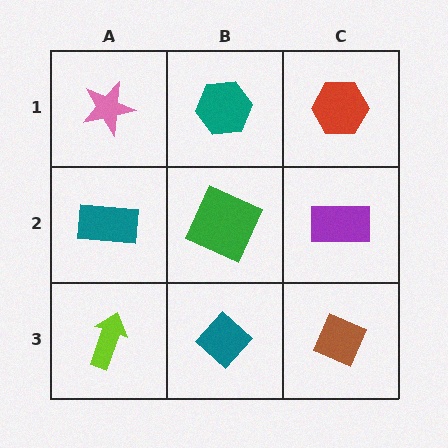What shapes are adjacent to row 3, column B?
A green square (row 2, column B), a lime arrow (row 3, column A), a brown diamond (row 3, column C).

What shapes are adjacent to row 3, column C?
A purple rectangle (row 2, column C), a teal diamond (row 3, column B).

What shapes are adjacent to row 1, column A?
A teal rectangle (row 2, column A), a teal hexagon (row 1, column B).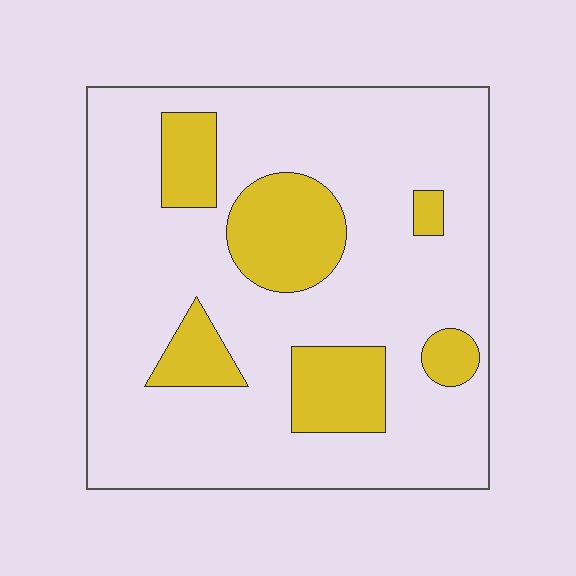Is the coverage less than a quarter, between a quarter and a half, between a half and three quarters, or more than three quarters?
Less than a quarter.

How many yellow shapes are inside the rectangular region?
6.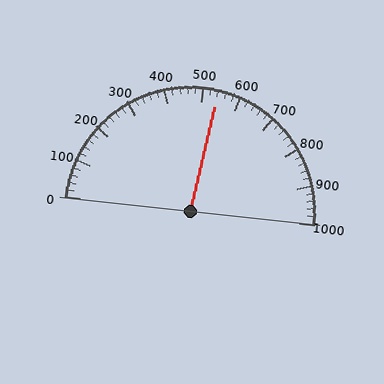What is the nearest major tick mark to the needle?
The nearest major tick mark is 500.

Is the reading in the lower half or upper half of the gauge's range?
The reading is in the upper half of the range (0 to 1000).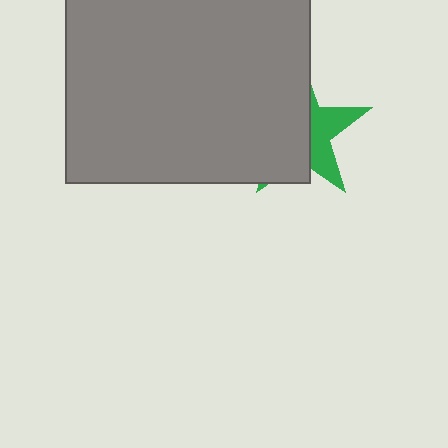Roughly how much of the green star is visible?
A small part of it is visible (roughly 36%).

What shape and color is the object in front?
The object in front is a gray square.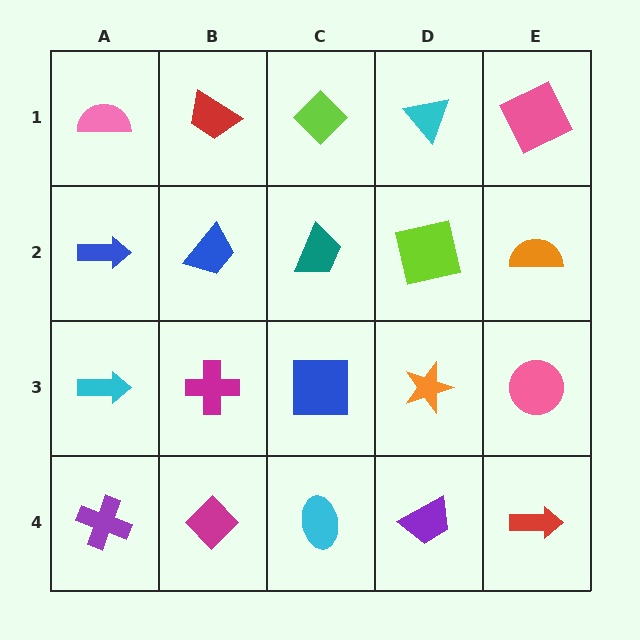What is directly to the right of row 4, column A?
A magenta diamond.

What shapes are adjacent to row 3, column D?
A lime square (row 2, column D), a purple trapezoid (row 4, column D), a blue square (row 3, column C), a pink circle (row 3, column E).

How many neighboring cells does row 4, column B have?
3.